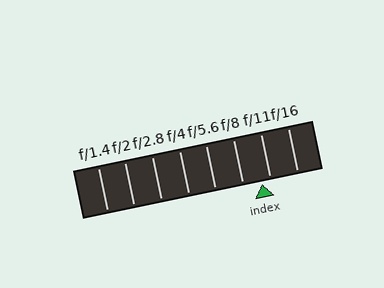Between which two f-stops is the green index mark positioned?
The index mark is between f/8 and f/11.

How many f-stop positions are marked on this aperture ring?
There are 8 f-stop positions marked.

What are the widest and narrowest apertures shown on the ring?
The widest aperture shown is f/1.4 and the narrowest is f/16.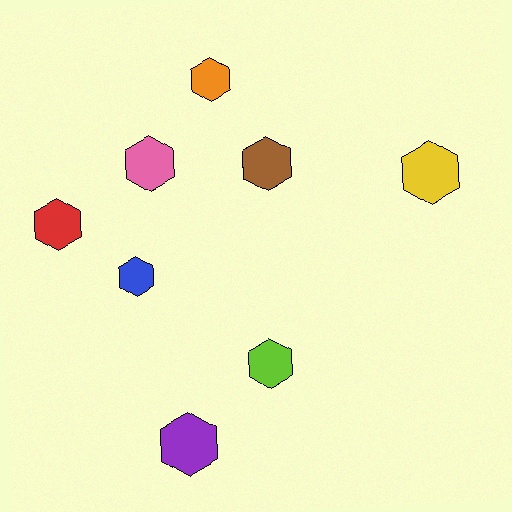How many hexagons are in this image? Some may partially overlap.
There are 8 hexagons.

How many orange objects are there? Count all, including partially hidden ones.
There is 1 orange object.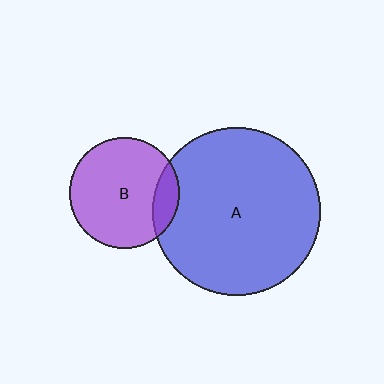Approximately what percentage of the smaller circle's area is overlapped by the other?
Approximately 15%.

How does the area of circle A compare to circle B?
Approximately 2.3 times.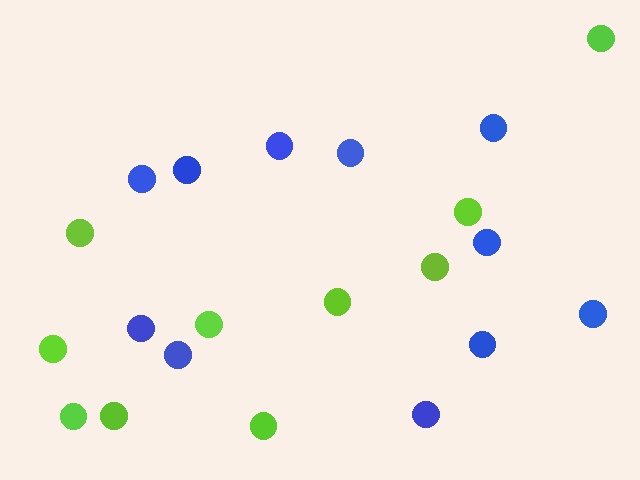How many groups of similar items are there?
There are 2 groups: one group of blue circles (11) and one group of lime circles (10).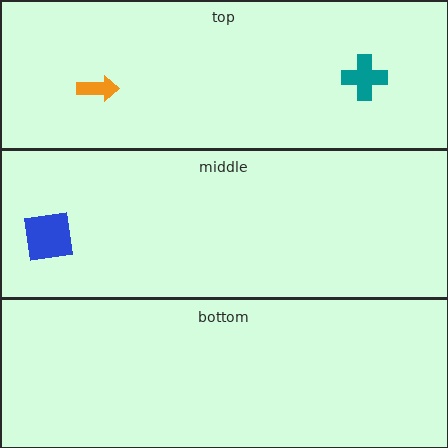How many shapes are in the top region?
2.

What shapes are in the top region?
The teal cross, the orange arrow.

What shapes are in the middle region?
The blue square.